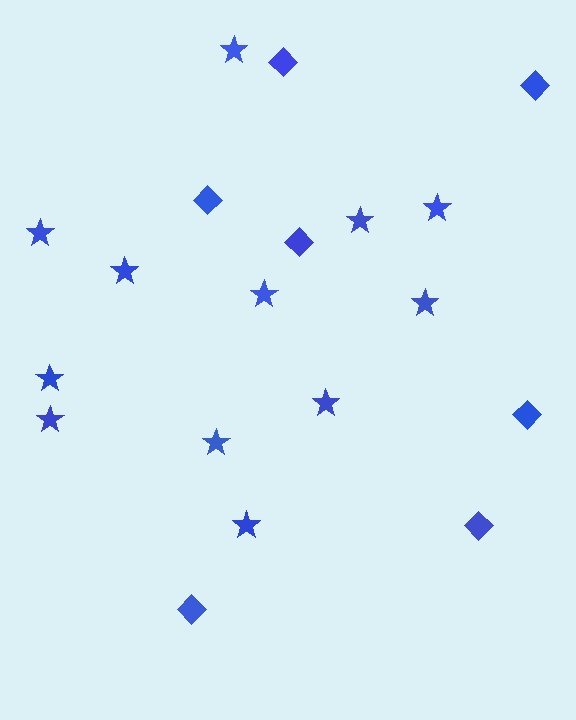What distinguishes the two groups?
There are 2 groups: one group of stars (12) and one group of diamonds (7).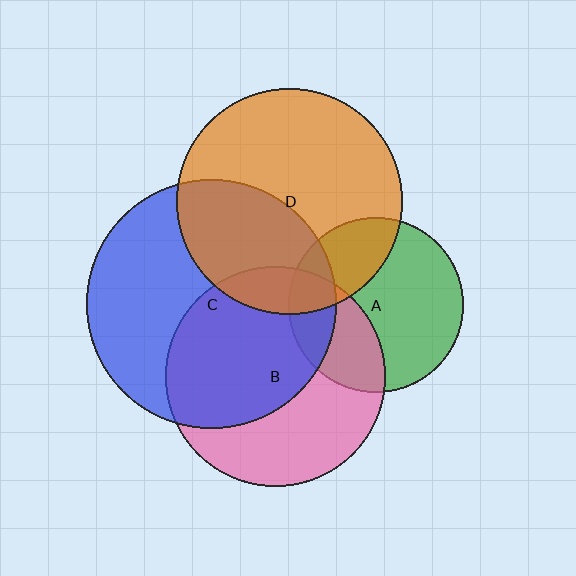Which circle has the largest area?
Circle C (blue).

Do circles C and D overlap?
Yes.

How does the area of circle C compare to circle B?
Approximately 1.3 times.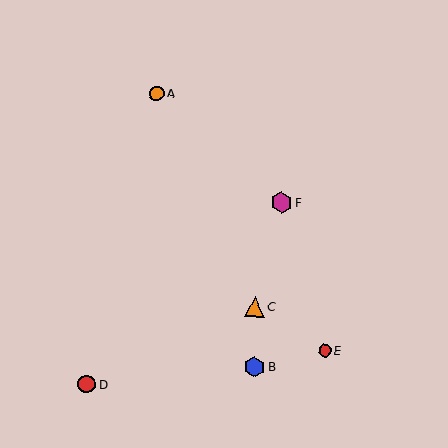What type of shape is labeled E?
Shape E is a red circle.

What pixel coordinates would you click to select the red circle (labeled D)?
Click at (87, 384) to select the red circle D.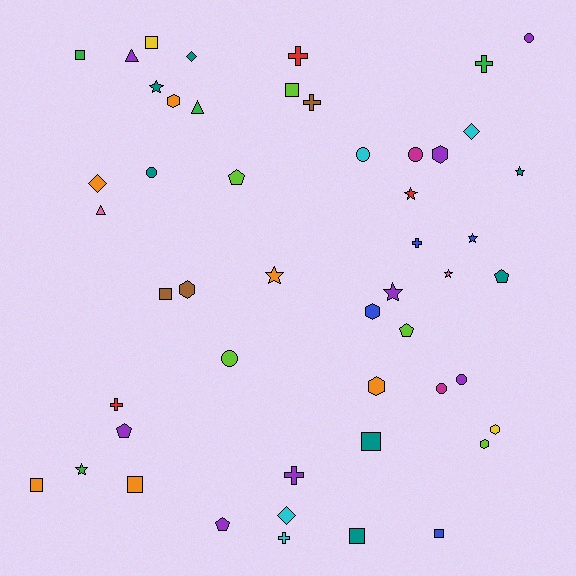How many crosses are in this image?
There are 7 crosses.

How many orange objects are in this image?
There are 6 orange objects.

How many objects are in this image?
There are 50 objects.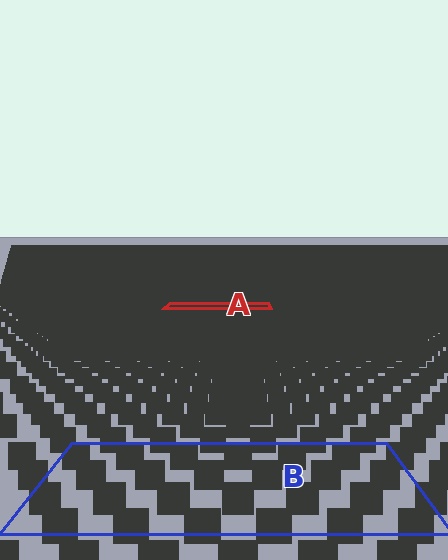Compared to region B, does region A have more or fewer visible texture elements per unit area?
Region A has more texture elements per unit area — they are packed more densely because it is farther away.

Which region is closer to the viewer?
Region B is closer. The texture elements there are larger and more spread out.